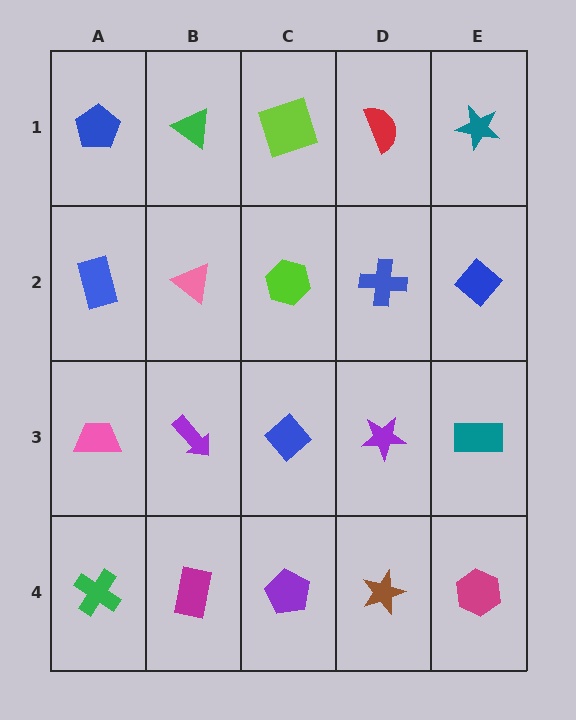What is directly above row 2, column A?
A blue pentagon.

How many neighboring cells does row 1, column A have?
2.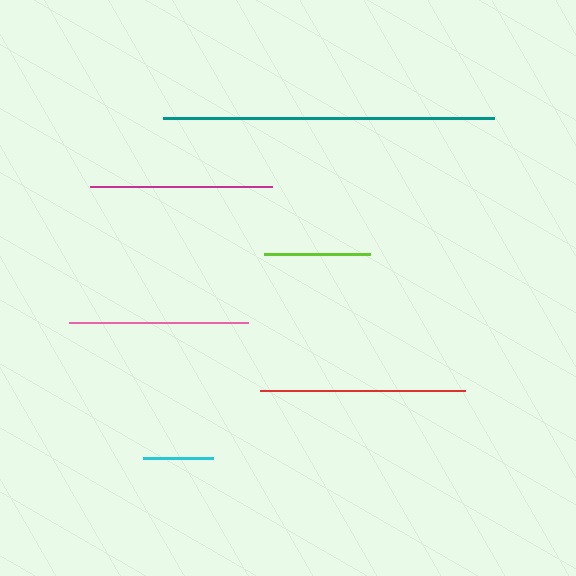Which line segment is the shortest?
The cyan line is the shortest at approximately 70 pixels.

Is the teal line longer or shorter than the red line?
The teal line is longer than the red line.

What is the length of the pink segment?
The pink segment is approximately 179 pixels long.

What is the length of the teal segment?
The teal segment is approximately 331 pixels long.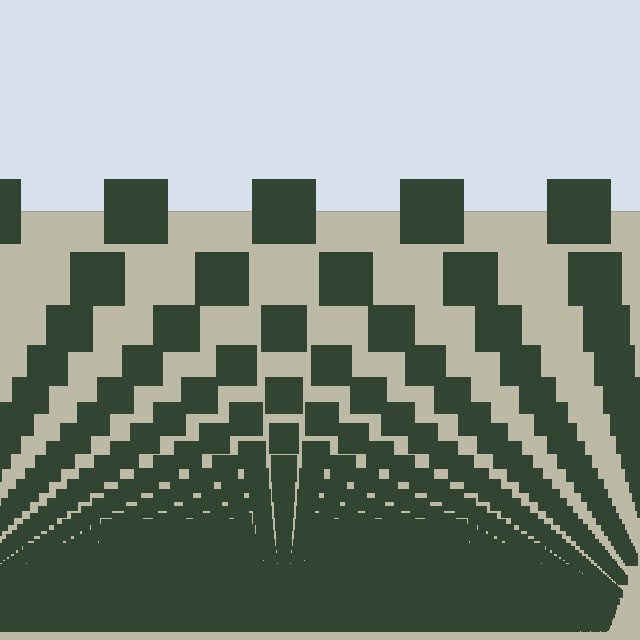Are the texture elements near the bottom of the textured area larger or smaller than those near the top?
Smaller. The gradient is inverted — elements near the bottom are smaller and denser.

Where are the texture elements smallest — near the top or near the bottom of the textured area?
Near the bottom.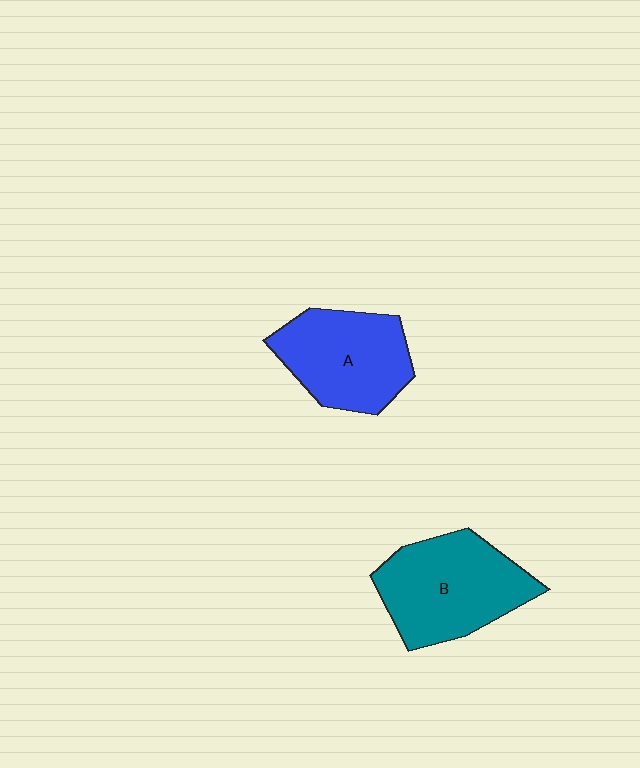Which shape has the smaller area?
Shape A (blue).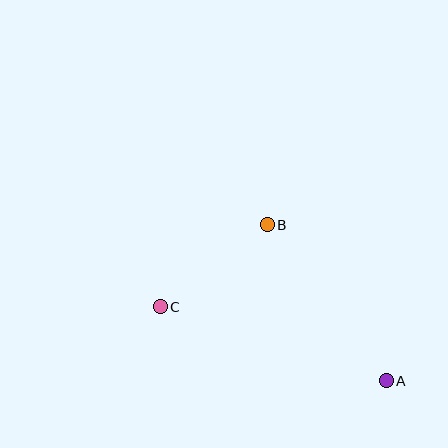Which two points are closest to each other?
Points B and C are closest to each other.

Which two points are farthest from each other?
Points A and C are farthest from each other.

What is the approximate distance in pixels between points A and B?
The distance between A and B is approximately 196 pixels.